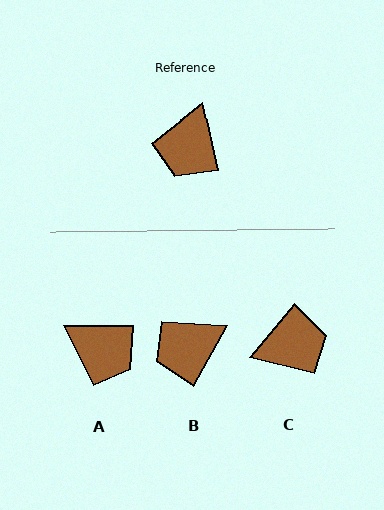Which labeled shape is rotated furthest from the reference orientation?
C, about 128 degrees away.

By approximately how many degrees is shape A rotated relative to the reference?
Approximately 78 degrees counter-clockwise.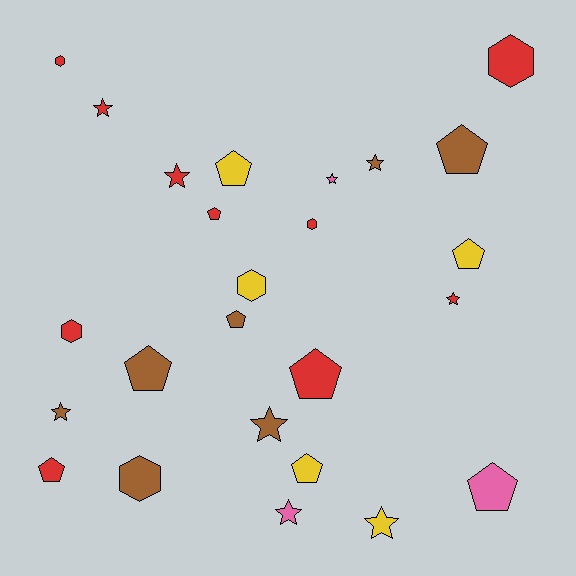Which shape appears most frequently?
Pentagon, with 10 objects.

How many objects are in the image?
There are 25 objects.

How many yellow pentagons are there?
There are 3 yellow pentagons.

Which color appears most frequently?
Red, with 10 objects.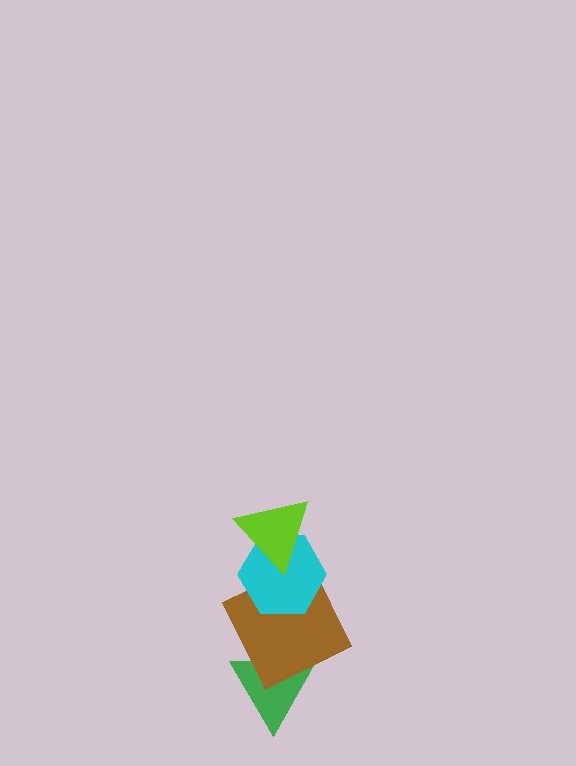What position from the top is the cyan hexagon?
The cyan hexagon is 2nd from the top.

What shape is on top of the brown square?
The cyan hexagon is on top of the brown square.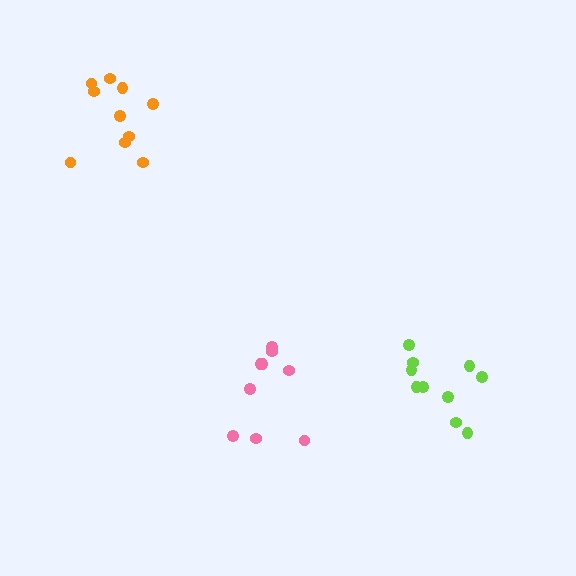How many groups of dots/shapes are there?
There are 3 groups.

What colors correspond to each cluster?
The clusters are colored: orange, lime, pink.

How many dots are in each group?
Group 1: 10 dots, Group 2: 10 dots, Group 3: 9 dots (29 total).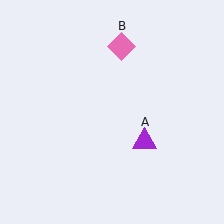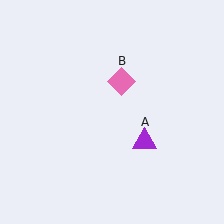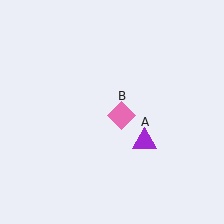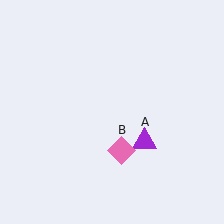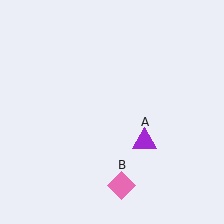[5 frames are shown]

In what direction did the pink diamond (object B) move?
The pink diamond (object B) moved down.